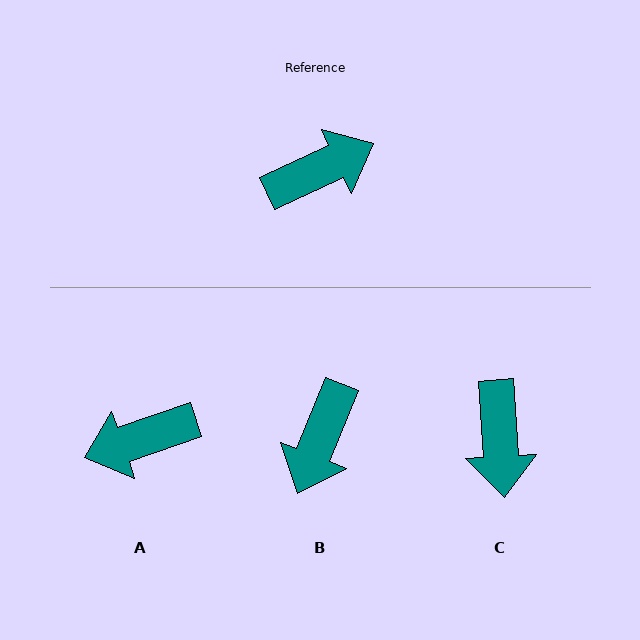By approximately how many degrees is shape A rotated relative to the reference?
Approximately 174 degrees counter-clockwise.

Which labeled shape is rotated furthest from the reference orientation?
A, about 174 degrees away.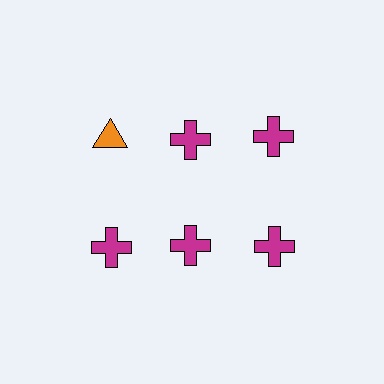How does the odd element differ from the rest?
It differs in both color (orange instead of magenta) and shape (triangle instead of cross).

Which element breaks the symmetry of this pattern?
The orange triangle in the top row, leftmost column breaks the symmetry. All other shapes are magenta crosses.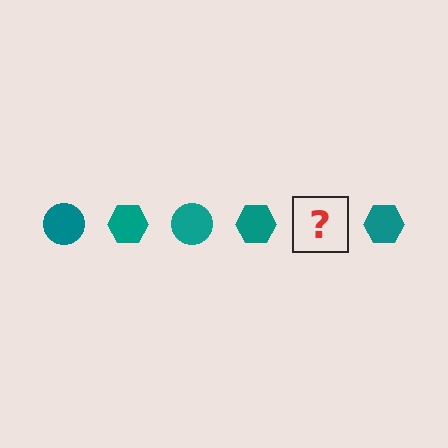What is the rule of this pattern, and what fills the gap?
The rule is that the pattern cycles through circle, hexagon shapes in teal. The gap should be filled with a teal circle.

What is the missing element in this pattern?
The missing element is a teal circle.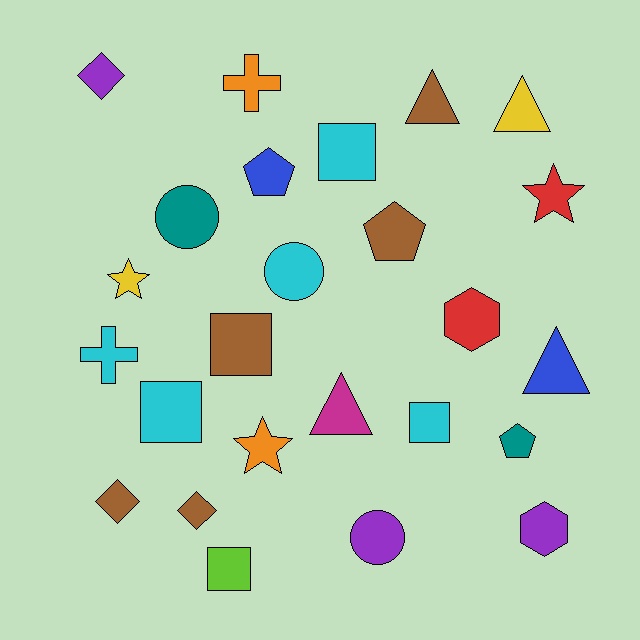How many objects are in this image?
There are 25 objects.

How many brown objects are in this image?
There are 5 brown objects.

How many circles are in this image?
There are 3 circles.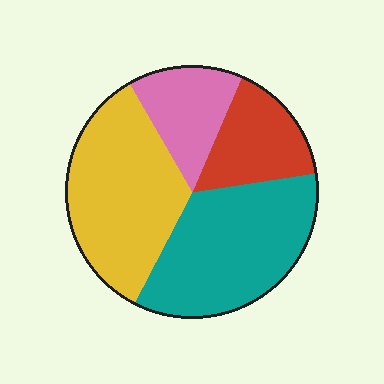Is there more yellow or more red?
Yellow.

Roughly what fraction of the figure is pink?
Pink takes up less than a quarter of the figure.